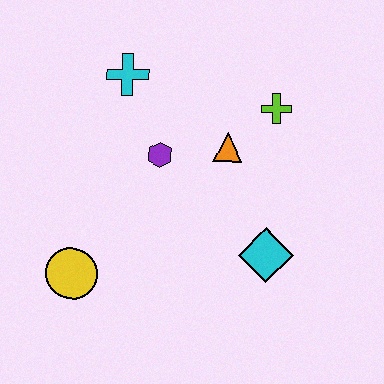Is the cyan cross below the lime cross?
No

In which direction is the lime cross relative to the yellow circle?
The lime cross is to the right of the yellow circle.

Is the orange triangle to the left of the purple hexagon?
No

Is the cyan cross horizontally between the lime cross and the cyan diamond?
No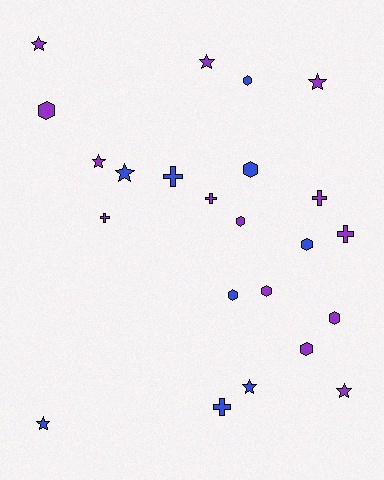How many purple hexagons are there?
There are 5 purple hexagons.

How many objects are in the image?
There are 23 objects.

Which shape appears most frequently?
Hexagon, with 9 objects.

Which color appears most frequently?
Purple, with 14 objects.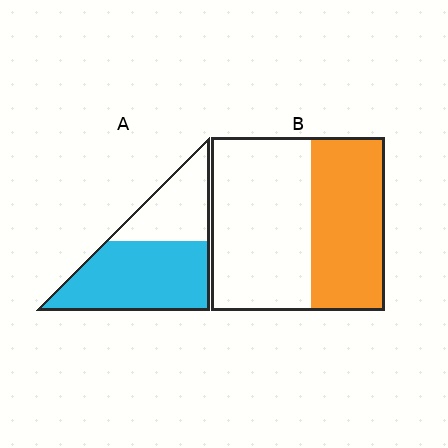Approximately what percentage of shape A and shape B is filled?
A is approximately 65% and B is approximately 45%.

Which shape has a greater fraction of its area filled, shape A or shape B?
Shape A.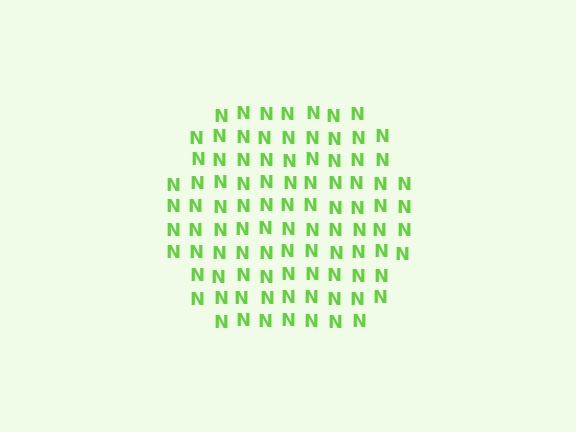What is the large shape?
The large shape is a hexagon.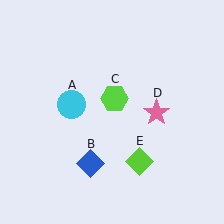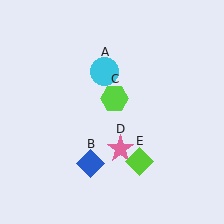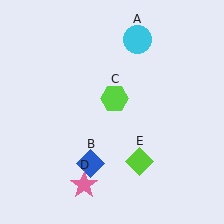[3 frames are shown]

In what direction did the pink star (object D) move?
The pink star (object D) moved down and to the left.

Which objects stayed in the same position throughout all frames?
Blue diamond (object B) and lime hexagon (object C) and lime diamond (object E) remained stationary.